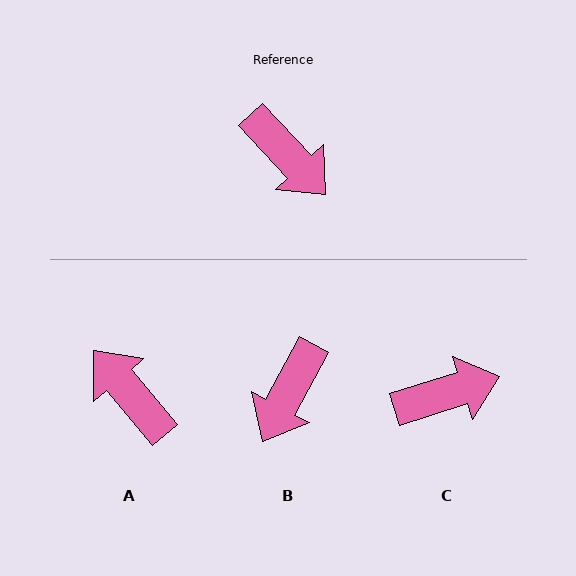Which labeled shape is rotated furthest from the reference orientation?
A, about 177 degrees away.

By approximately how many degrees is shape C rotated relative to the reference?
Approximately 65 degrees counter-clockwise.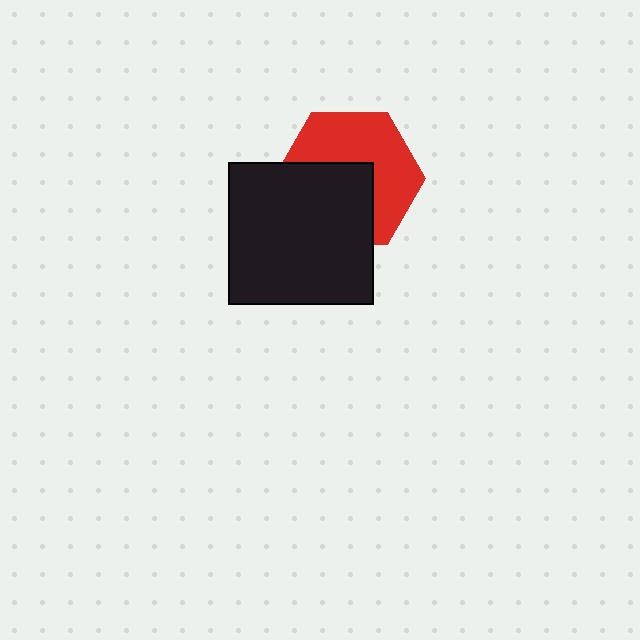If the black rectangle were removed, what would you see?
You would see the complete red hexagon.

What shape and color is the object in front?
The object in front is a black rectangle.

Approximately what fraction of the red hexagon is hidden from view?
Roughly 46% of the red hexagon is hidden behind the black rectangle.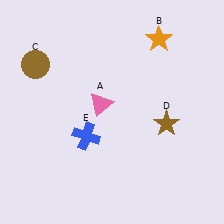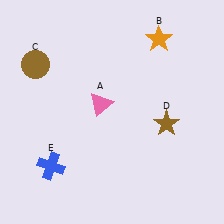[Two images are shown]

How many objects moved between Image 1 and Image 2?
1 object moved between the two images.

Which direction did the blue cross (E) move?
The blue cross (E) moved left.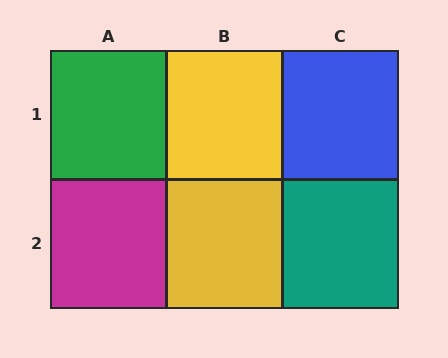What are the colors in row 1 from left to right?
Green, yellow, blue.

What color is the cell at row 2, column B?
Yellow.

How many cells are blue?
1 cell is blue.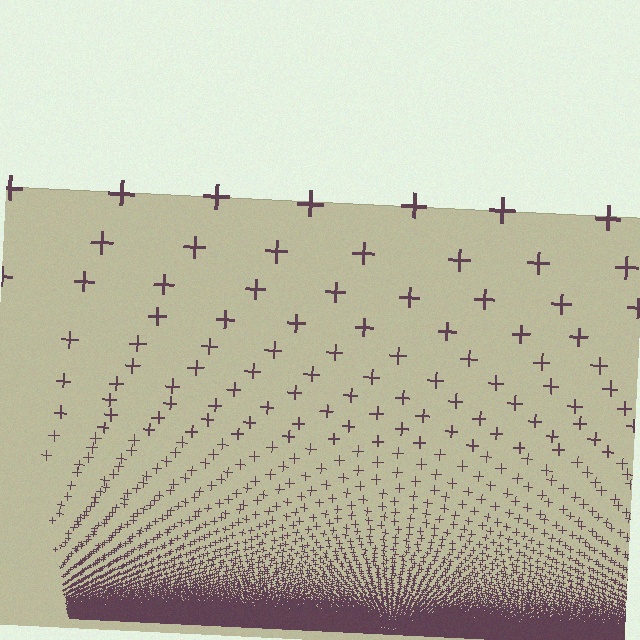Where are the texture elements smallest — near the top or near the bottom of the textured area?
Near the bottom.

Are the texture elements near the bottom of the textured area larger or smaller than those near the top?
Smaller. The gradient is inverted — elements near the bottom are smaller and denser.